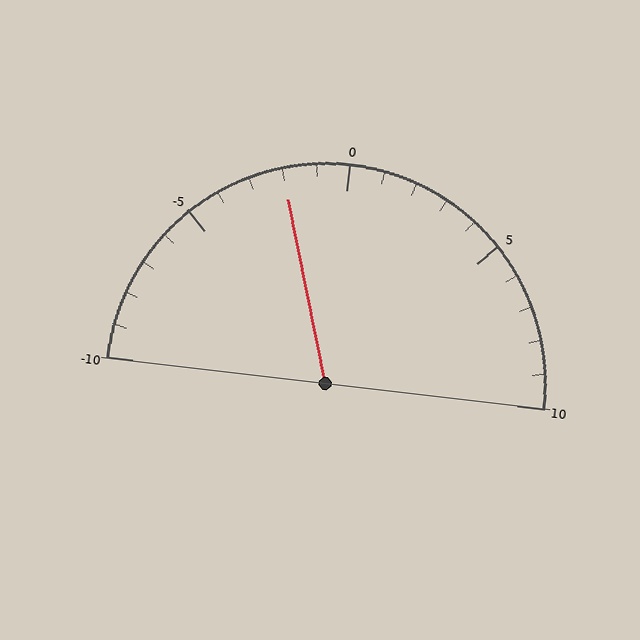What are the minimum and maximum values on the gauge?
The gauge ranges from -10 to 10.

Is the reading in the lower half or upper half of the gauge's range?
The reading is in the lower half of the range (-10 to 10).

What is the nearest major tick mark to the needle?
The nearest major tick mark is 0.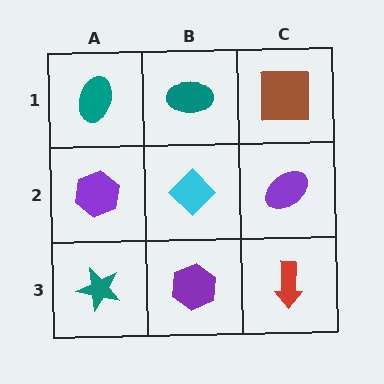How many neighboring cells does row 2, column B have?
4.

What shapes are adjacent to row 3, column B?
A cyan diamond (row 2, column B), a teal star (row 3, column A), a red arrow (row 3, column C).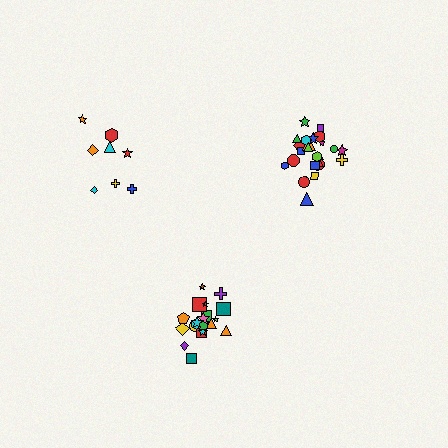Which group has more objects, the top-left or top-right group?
The top-right group.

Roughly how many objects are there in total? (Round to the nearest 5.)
Roughly 55 objects in total.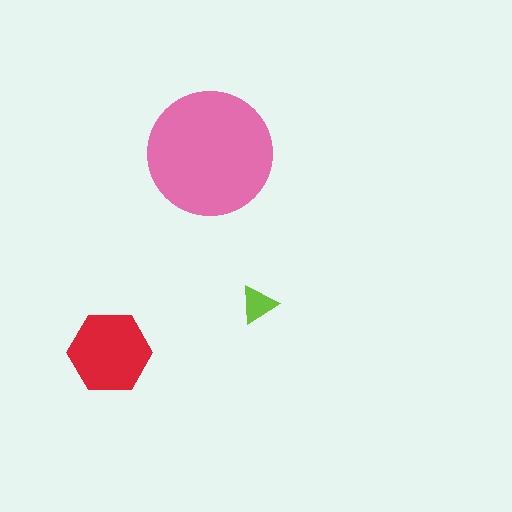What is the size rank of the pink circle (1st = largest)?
1st.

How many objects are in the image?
There are 3 objects in the image.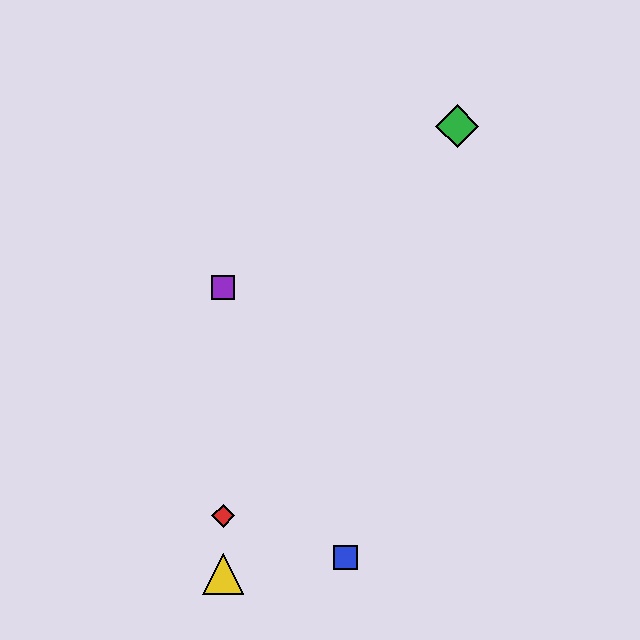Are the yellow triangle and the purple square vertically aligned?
Yes, both are at x≈223.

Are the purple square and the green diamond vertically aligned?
No, the purple square is at x≈223 and the green diamond is at x≈457.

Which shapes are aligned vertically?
The red diamond, the yellow triangle, the purple square are aligned vertically.